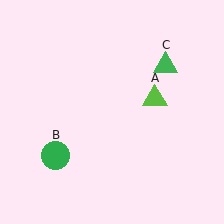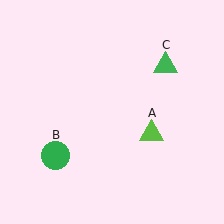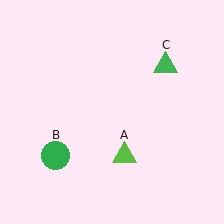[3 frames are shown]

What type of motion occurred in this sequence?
The lime triangle (object A) rotated clockwise around the center of the scene.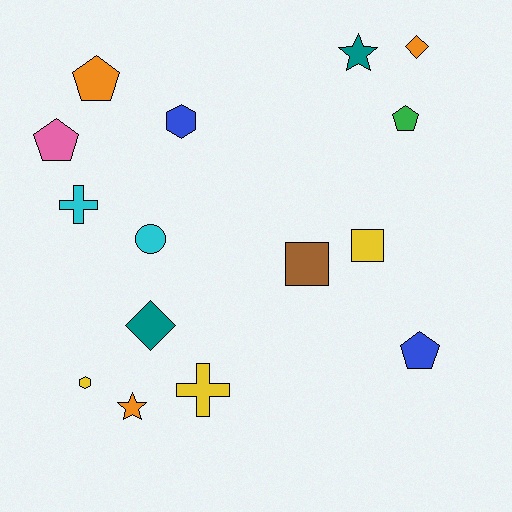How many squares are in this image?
There are 2 squares.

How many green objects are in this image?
There is 1 green object.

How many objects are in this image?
There are 15 objects.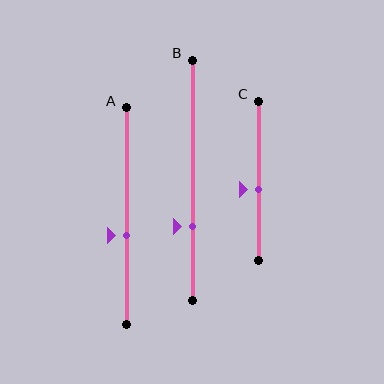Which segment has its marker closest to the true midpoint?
Segment C has its marker closest to the true midpoint.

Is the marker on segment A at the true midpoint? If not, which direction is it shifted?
No, the marker on segment A is shifted downward by about 9% of the segment length.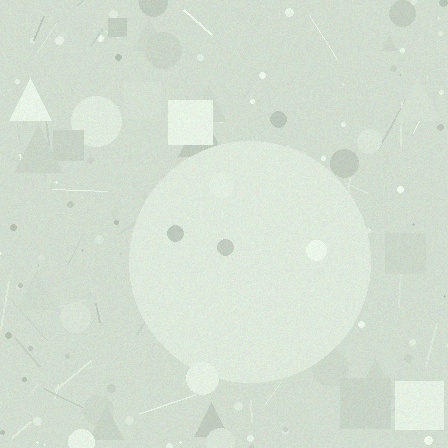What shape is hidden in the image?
A circle is hidden in the image.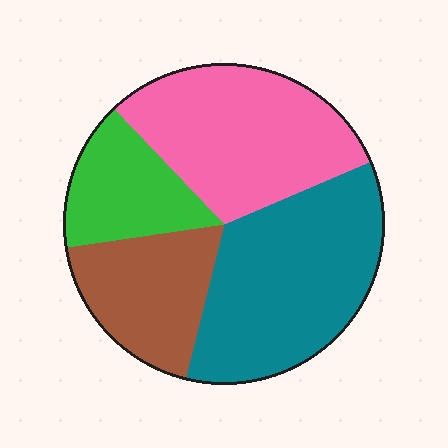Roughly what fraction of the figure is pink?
Pink covers 31% of the figure.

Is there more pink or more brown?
Pink.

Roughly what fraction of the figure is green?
Green covers around 15% of the figure.